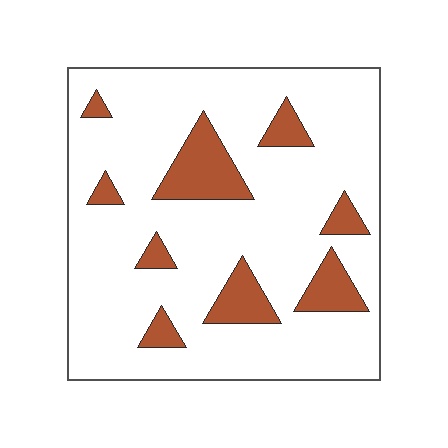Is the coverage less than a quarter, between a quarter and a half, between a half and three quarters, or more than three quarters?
Less than a quarter.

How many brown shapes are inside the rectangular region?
9.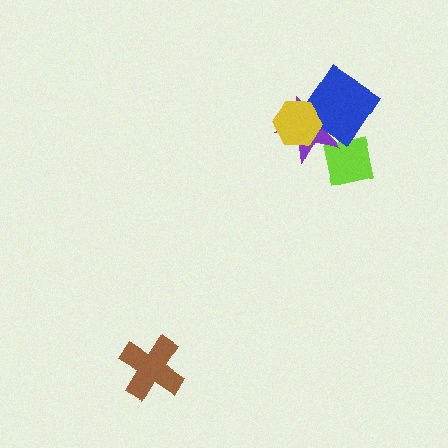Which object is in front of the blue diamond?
The yellow hexagon is in front of the blue diamond.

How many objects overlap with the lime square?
2 objects overlap with the lime square.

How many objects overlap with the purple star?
3 objects overlap with the purple star.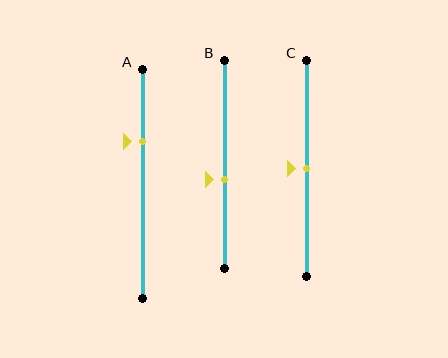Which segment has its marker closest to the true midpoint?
Segment C has its marker closest to the true midpoint.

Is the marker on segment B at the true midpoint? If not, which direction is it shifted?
No, the marker on segment B is shifted downward by about 7% of the segment length.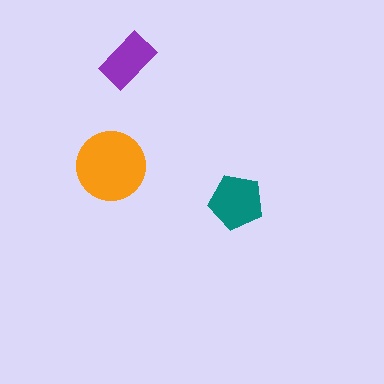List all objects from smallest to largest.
The purple rectangle, the teal pentagon, the orange circle.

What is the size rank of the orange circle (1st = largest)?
1st.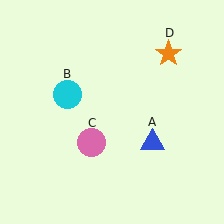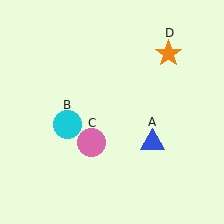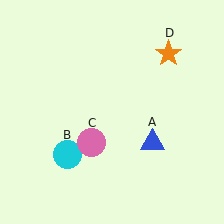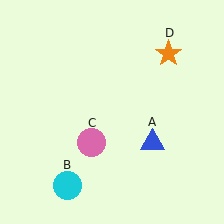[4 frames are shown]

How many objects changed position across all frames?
1 object changed position: cyan circle (object B).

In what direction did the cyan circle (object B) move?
The cyan circle (object B) moved down.